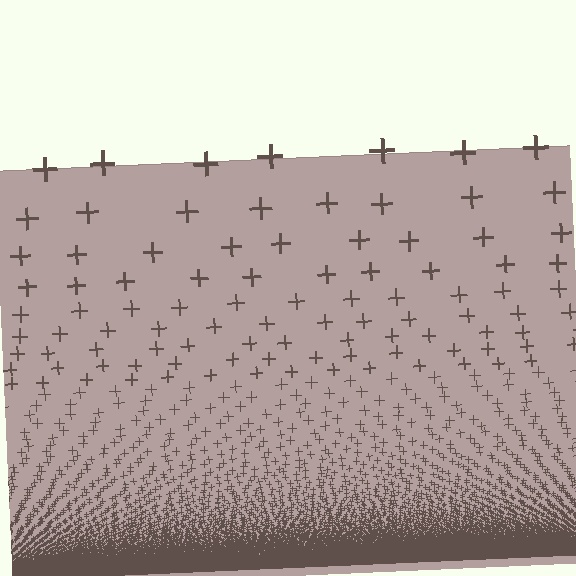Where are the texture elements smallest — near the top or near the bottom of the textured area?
Near the bottom.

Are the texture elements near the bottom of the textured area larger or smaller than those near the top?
Smaller. The gradient is inverted — elements near the bottom are smaller and denser.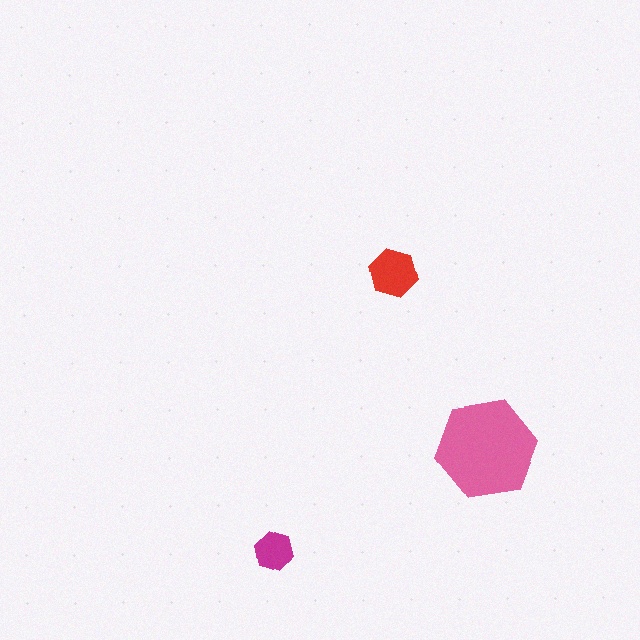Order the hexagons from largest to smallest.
the pink one, the red one, the magenta one.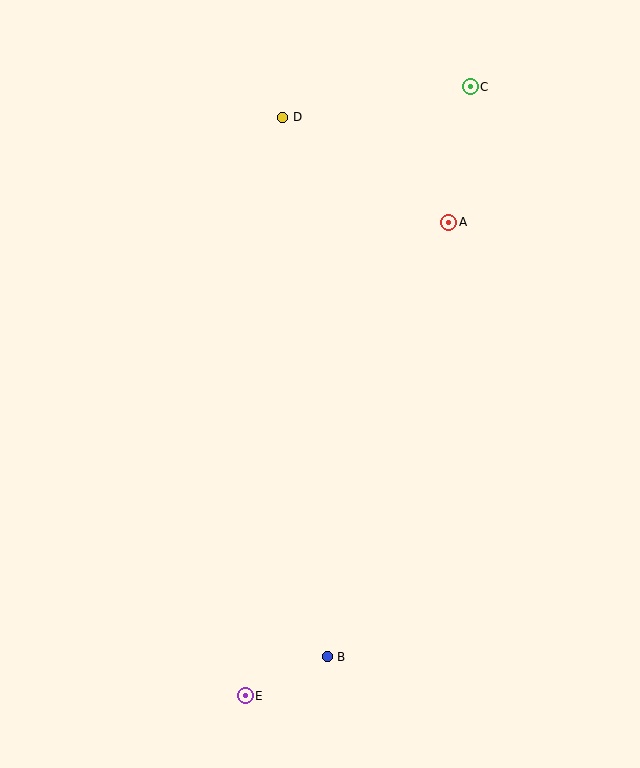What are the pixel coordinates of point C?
Point C is at (470, 87).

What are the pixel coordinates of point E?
Point E is at (245, 696).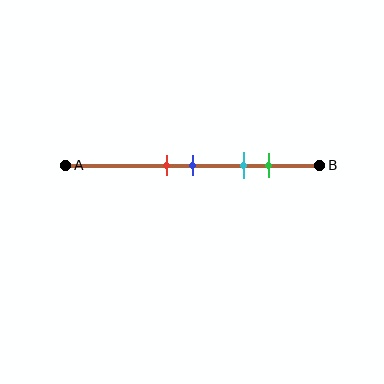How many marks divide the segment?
There are 4 marks dividing the segment.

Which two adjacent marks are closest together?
The red and blue marks are the closest adjacent pair.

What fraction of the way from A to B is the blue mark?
The blue mark is approximately 50% (0.5) of the way from A to B.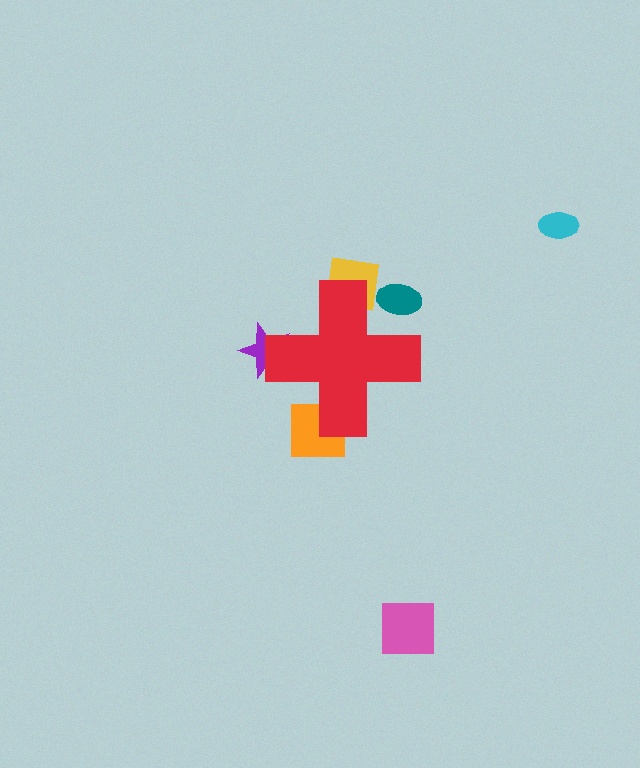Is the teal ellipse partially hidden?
Yes, the teal ellipse is partially hidden behind the red cross.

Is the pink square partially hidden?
No, the pink square is fully visible.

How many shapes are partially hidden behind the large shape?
4 shapes are partially hidden.